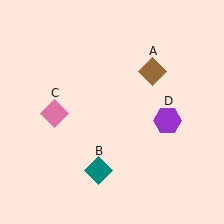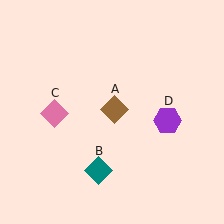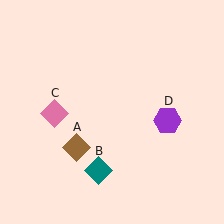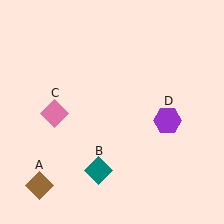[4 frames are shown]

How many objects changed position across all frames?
1 object changed position: brown diamond (object A).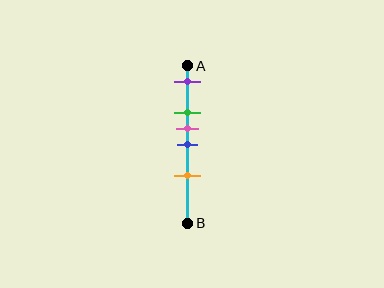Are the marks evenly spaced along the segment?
No, the marks are not evenly spaced.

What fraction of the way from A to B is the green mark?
The green mark is approximately 30% (0.3) of the way from A to B.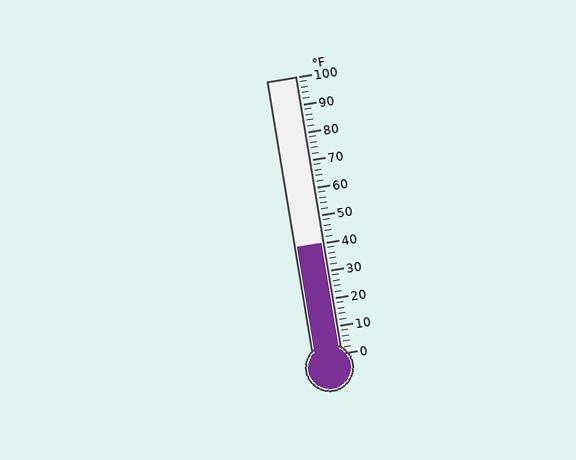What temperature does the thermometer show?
The thermometer shows approximately 40°F.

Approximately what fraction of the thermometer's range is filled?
The thermometer is filled to approximately 40% of its range.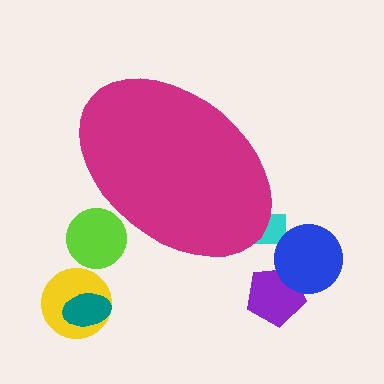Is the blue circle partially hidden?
No, the blue circle is fully visible.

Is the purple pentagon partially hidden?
No, the purple pentagon is fully visible.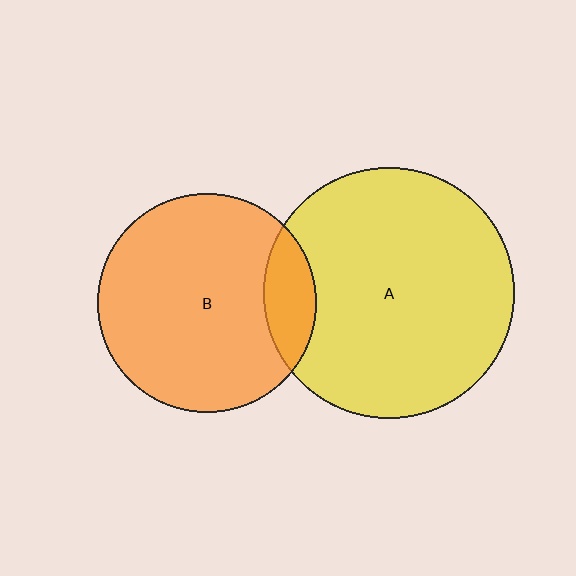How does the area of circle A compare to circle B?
Approximately 1.3 times.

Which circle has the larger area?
Circle A (yellow).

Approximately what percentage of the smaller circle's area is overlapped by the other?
Approximately 15%.